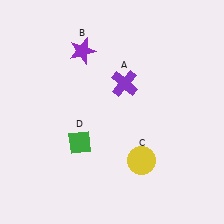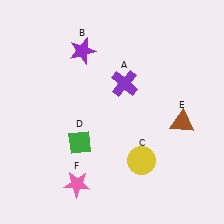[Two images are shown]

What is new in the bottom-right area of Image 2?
A brown triangle (E) was added in the bottom-right area of Image 2.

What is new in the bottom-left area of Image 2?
A pink star (F) was added in the bottom-left area of Image 2.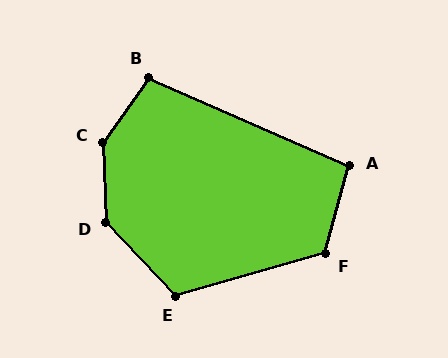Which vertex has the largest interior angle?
C, at approximately 143 degrees.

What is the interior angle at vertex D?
Approximately 138 degrees (obtuse).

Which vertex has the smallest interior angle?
A, at approximately 99 degrees.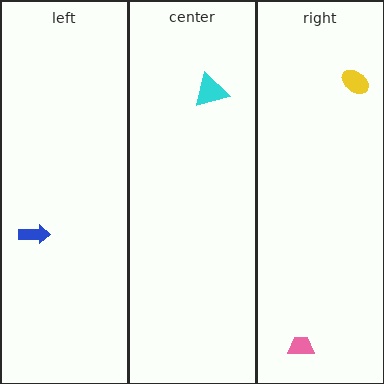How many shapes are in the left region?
1.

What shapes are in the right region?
The pink trapezoid, the yellow ellipse.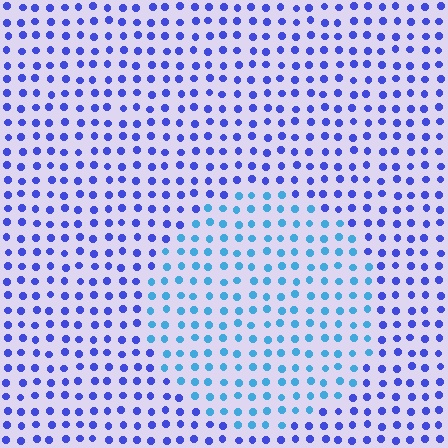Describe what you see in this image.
The image is filled with small blue elements in a uniform arrangement. A circle-shaped region is visible where the elements are tinted to a slightly different hue, forming a subtle color boundary.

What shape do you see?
I see a circle.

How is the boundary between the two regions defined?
The boundary is defined purely by a slight shift in hue (about 37 degrees). Spacing, size, and orientation are identical on both sides.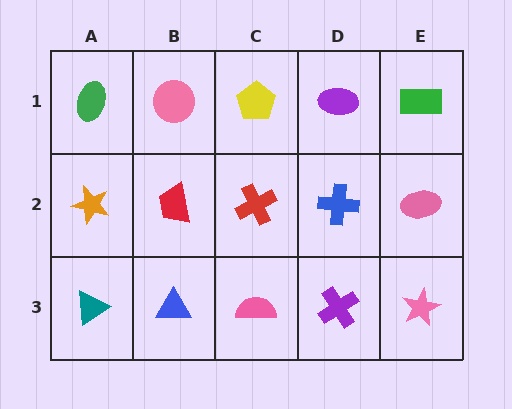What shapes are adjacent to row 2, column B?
A pink circle (row 1, column B), a blue triangle (row 3, column B), an orange star (row 2, column A), a red cross (row 2, column C).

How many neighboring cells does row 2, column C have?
4.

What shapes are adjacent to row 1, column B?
A red trapezoid (row 2, column B), a green ellipse (row 1, column A), a yellow pentagon (row 1, column C).